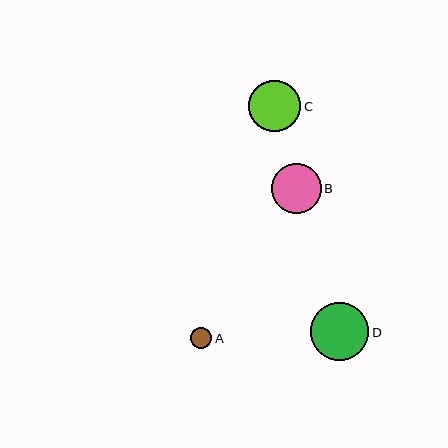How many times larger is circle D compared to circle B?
Circle D is approximately 1.2 times the size of circle B.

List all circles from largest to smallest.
From largest to smallest: D, C, B, A.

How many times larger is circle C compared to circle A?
Circle C is approximately 2.4 times the size of circle A.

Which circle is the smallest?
Circle A is the smallest with a size of approximately 21 pixels.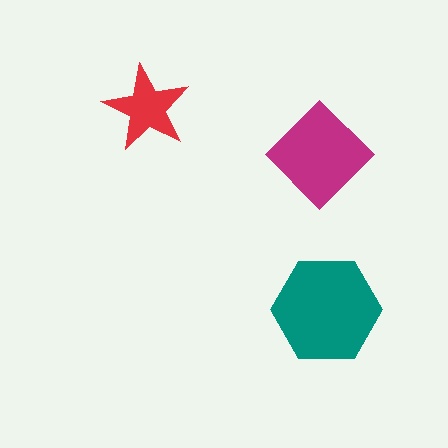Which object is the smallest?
The red star.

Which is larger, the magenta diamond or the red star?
The magenta diamond.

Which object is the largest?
The teal hexagon.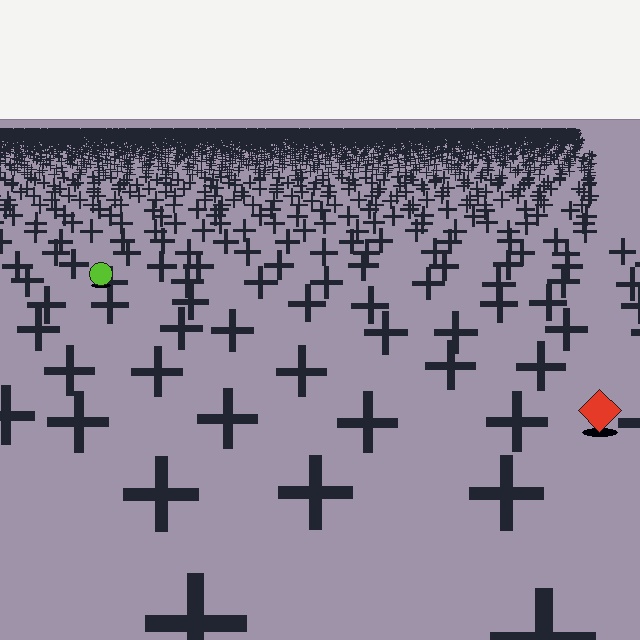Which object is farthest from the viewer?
The lime circle is farthest from the viewer. It appears smaller and the ground texture around it is denser.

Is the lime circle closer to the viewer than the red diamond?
No. The red diamond is closer — you can tell from the texture gradient: the ground texture is coarser near it.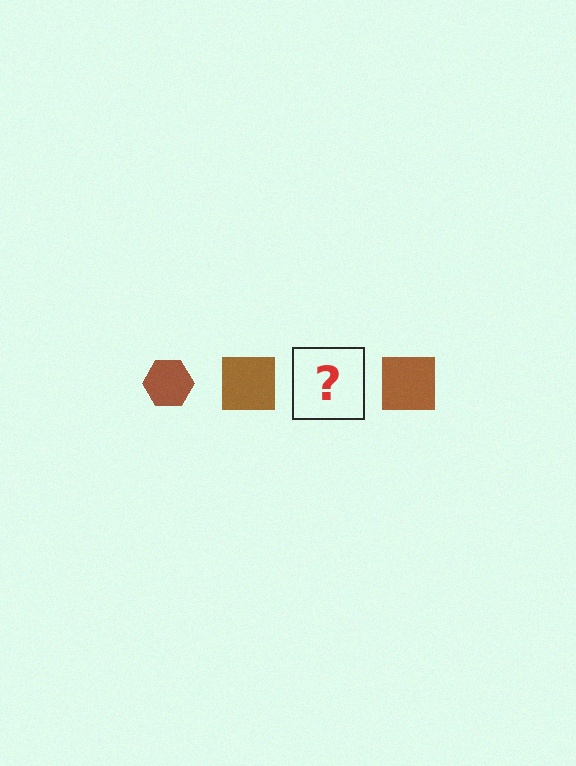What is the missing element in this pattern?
The missing element is a brown hexagon.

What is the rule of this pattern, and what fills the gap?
The rule is that the pattern cycles through hexagon, square shapes in brown. The gap should be filled with a brown hexagon.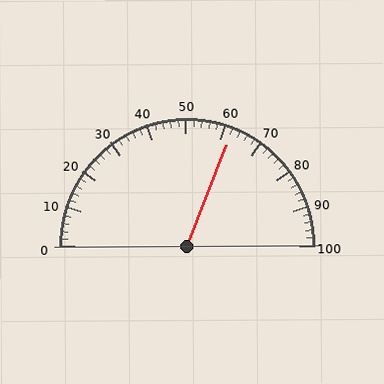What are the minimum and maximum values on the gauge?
The gauge ranges from 0 to 100.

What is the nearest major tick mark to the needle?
The nearest major tick mark is 60.